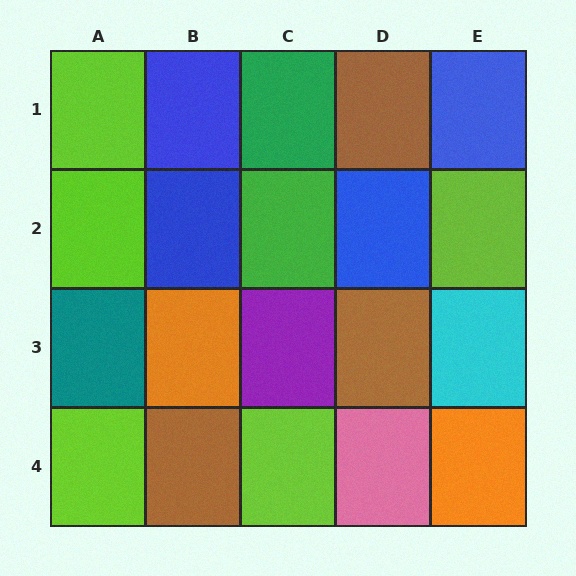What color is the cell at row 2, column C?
Green.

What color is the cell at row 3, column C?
Purple.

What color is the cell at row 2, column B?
Blue.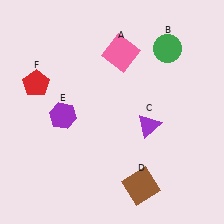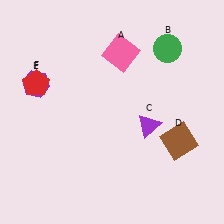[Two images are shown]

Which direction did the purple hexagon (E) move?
The purple hexagon (E) moved up.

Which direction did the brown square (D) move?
The brown square (D) moved up.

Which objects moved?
The objects that moved are: the brown square (D), the purple hexagon (E).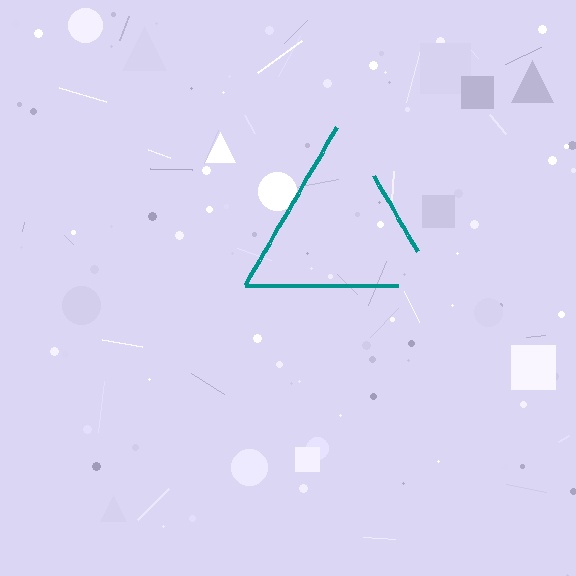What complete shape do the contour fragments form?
The contour fragments form a triangle.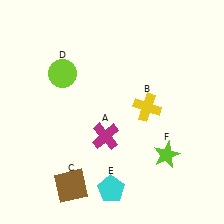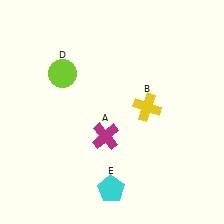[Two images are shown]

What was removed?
The lime star (F), the brown square (C) were removed in Image 2.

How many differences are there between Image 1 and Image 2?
There are 2 differences between the two images.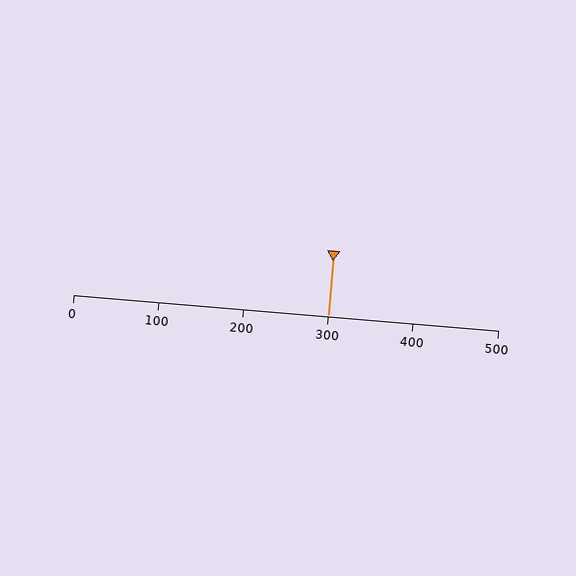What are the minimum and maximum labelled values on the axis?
The axis runs from 0 to 500.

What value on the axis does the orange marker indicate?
The marker indicates approximately 300.